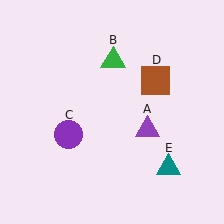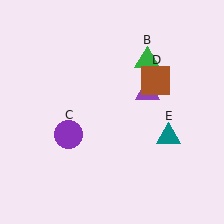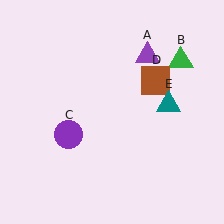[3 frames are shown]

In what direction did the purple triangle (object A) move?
The purple triangle (object A) moved up.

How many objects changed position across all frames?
3 objects changed position: purple triangle (object A), green triangle (object B), teal triangle (object E).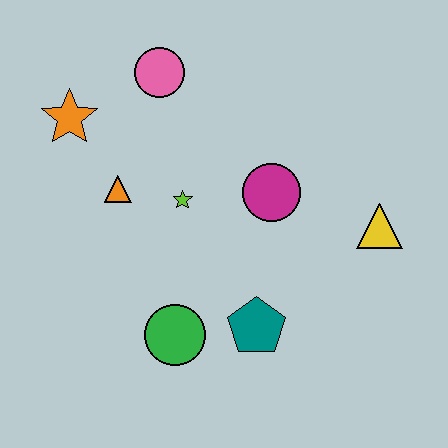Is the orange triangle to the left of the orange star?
No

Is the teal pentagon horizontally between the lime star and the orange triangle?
No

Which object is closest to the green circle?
The teal pentagon is closest to the green circle.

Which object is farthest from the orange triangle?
The yellow triangle is farthest from the orange triangle.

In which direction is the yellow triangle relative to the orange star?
The yellow triangle is to the right of the orange star.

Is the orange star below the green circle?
No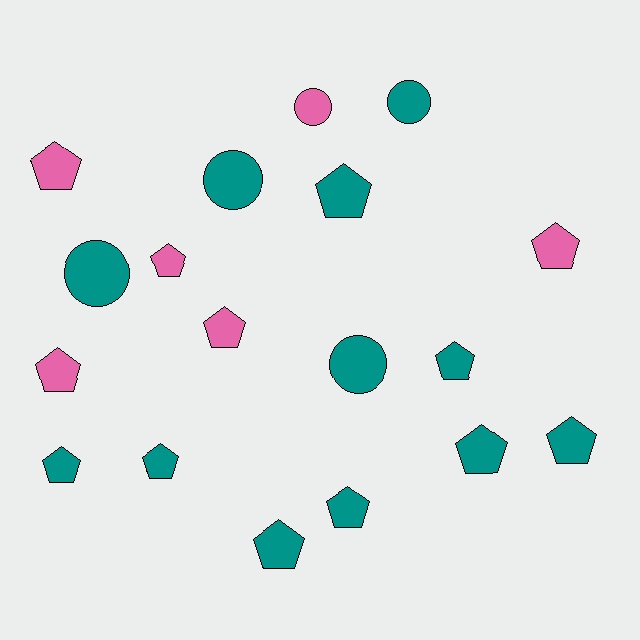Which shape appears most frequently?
Pentagon, with 13 objects.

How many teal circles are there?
There are 4 teal circles.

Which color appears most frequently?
Teal, with 12 objects.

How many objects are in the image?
There are 18 objects.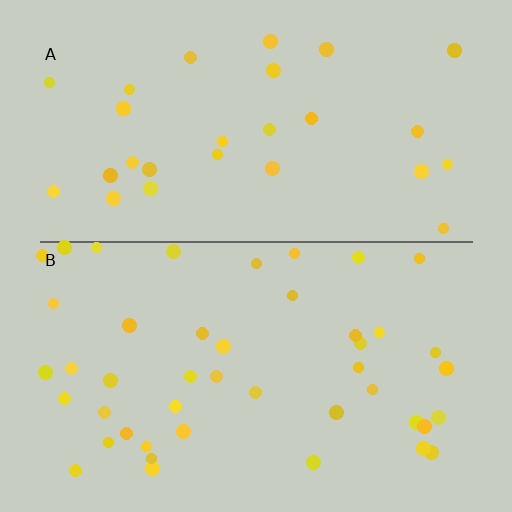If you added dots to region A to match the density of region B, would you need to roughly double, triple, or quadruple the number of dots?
Approximately double.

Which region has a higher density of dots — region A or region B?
B (the bottom).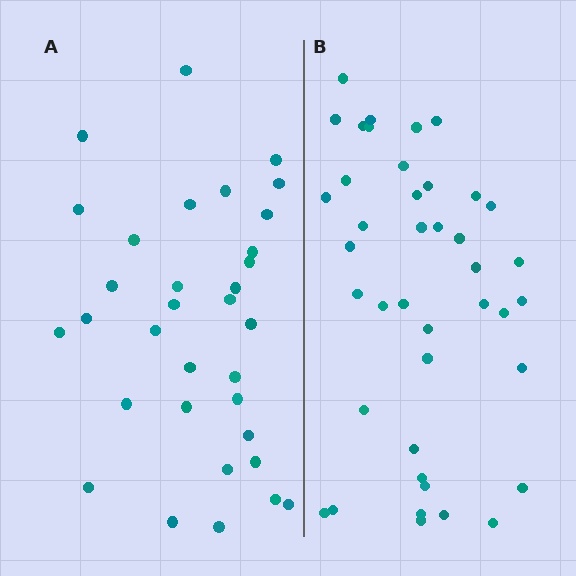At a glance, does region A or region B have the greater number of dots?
Region B (the right region) has more dots.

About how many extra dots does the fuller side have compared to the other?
Region B has roughly 8 or so more dots than region A.